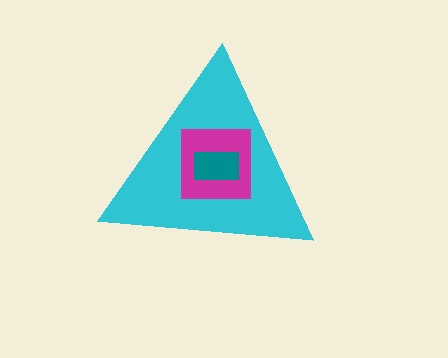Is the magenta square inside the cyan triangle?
Yes.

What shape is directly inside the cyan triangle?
The magenta square.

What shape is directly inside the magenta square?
The teal rectangle.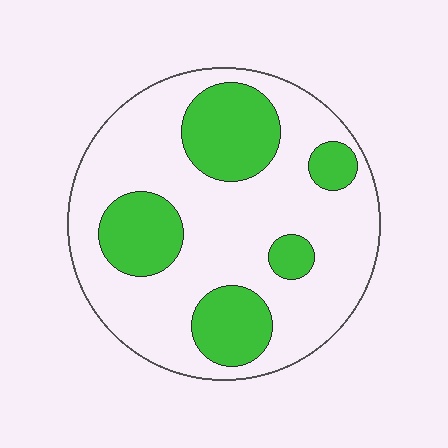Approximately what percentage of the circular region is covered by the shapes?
Approximately 30%.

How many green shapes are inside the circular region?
5.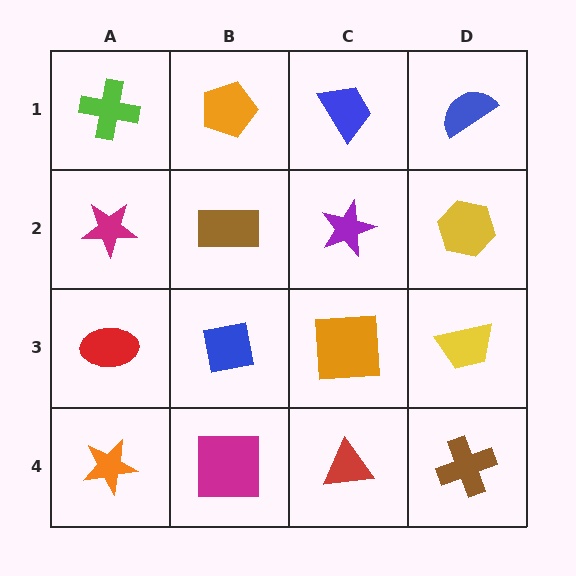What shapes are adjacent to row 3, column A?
A magenta star (row 2, column A), an orange star (row 4, column A), a blue square (row 3, column B).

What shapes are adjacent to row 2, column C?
A blue trapezoid (row 1, column C), an orange square (row 3, column C), a brown rectangle (row 2, column B), a yellow hexagon (row 2, column D).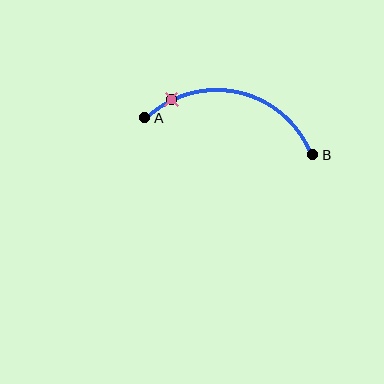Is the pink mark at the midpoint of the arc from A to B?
No. The pink mark lies on the arc but is closer to endpoint A. The arc midpoint would be at the point on the curve equidistant along the arc from both A and B.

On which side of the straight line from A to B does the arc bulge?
The arc bulges above the straight line connecting A and B.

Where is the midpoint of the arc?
The arc midpoint is the point on the curve farthest from the straight line joining A and B. It sits above that line.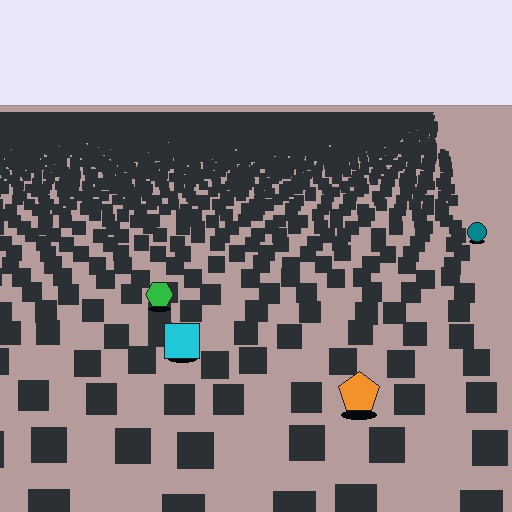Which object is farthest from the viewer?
The teal circle is farthest from the viewer. It appears smaller and the ground texture around it is denser.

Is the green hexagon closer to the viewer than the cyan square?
No. The cyan square is closer — you can tell from the texture gradient: the ground texture is coarser near it.